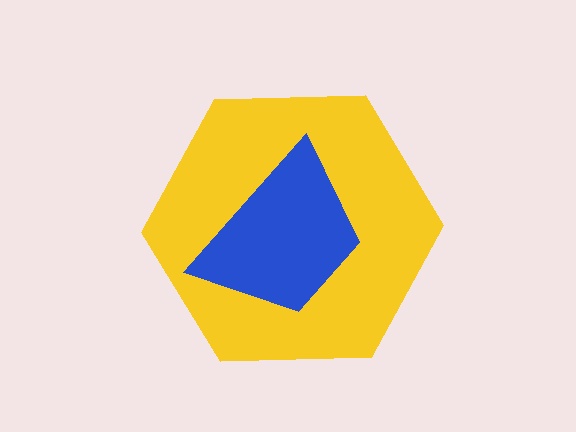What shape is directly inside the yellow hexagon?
The blue trapezoid.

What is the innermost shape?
The blue trapezoid.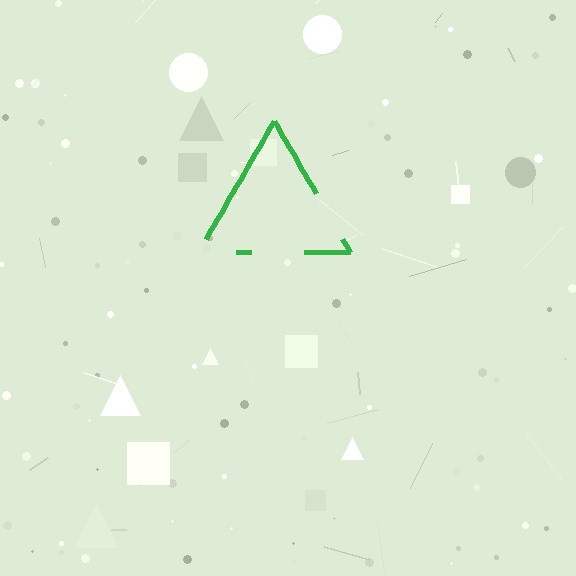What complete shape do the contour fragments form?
The contour fragments form a triangle.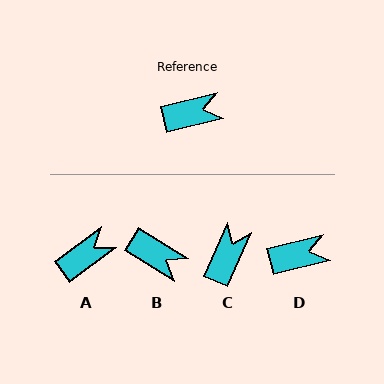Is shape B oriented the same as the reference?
No, it is off by about 47 degrees.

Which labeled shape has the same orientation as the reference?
D.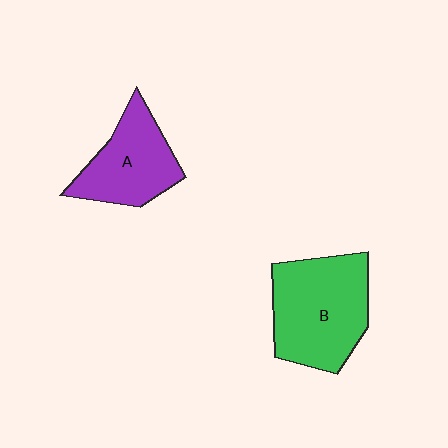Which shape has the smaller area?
Shape A (purple).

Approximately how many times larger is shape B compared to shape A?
Approximately 1.4 times.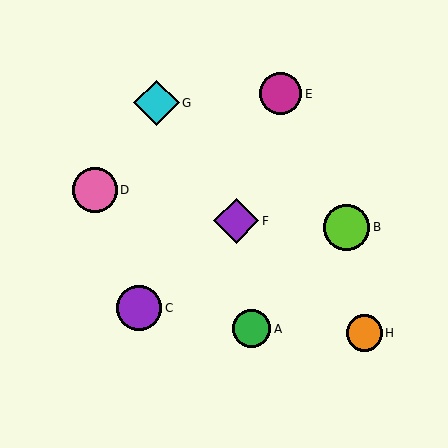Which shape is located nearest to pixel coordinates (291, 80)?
The magenta circle (labeled E) at (280, 94) is nearest to that location.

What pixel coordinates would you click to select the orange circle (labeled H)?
Click at (364, 333) to select the orange circle H.